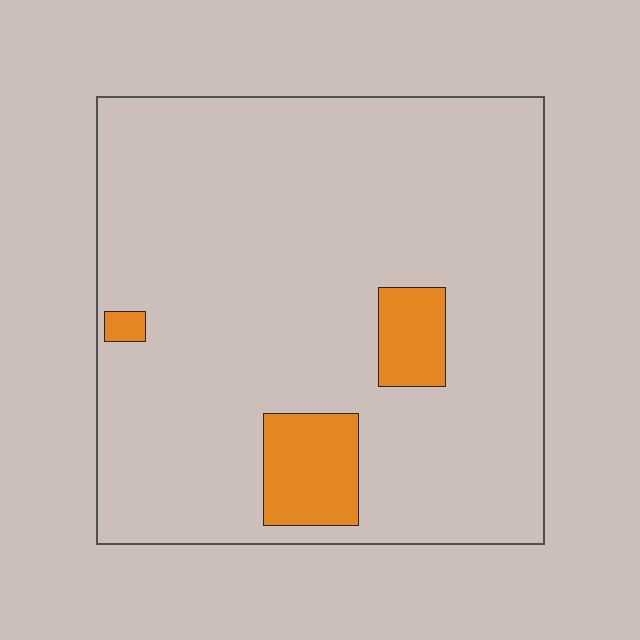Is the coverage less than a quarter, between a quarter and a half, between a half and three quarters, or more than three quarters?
Less than a quarter.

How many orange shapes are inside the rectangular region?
3.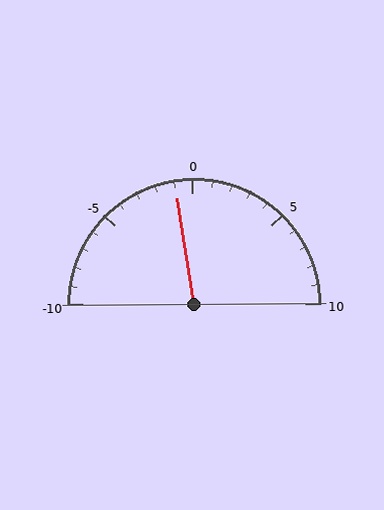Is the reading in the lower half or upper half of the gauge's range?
The reading is in the lower half of the range (-10 to 10).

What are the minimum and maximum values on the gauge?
The gauge ranges from -10 to 10.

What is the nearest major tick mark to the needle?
The nearest major tick mark is 0.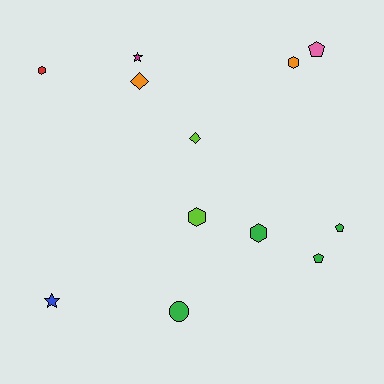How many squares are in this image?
There are no squares.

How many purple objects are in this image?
There are no purple objects.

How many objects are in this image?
There are 12 objects.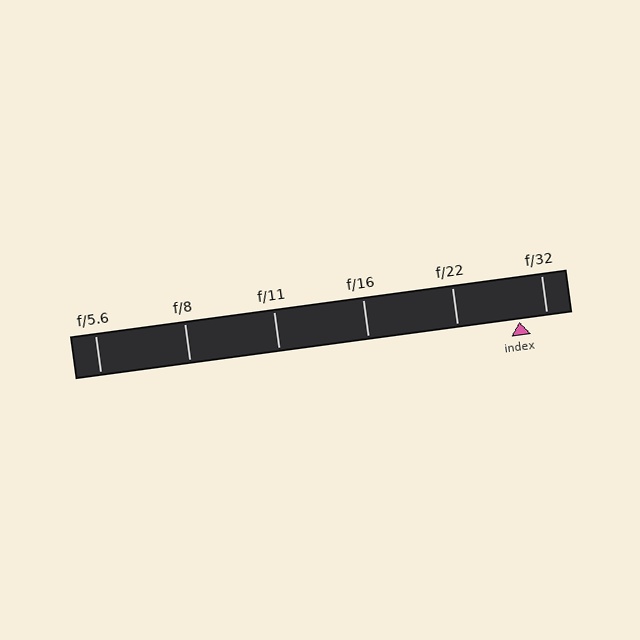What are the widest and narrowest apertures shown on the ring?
The widest aperture shown is f/5.6 and the narrowest is f/32.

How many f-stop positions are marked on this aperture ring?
There are 6 f-stop positions marked.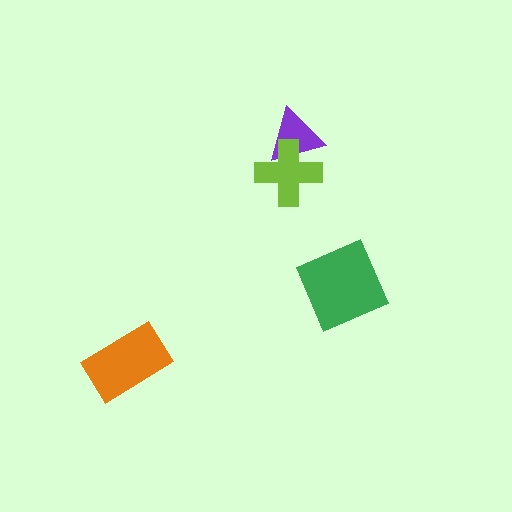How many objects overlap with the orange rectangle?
0 objects overlap with the orange rectangle.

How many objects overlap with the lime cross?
1 object overlaps with the lime cross.